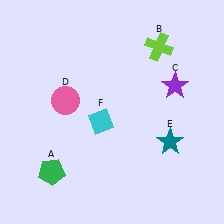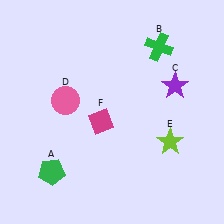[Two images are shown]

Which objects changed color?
B changed from lime to green. E changed from teal to lime. F changed from cyan to magenta.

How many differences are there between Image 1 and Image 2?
There are 3 differences between the two images.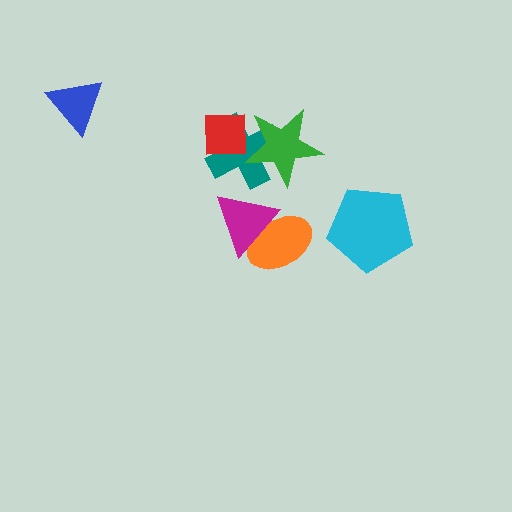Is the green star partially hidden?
Yes, it is partially covered by another shape.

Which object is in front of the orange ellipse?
The magenta triangle is in front of the orange ellipse.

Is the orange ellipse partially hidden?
Yes, it is partially covered by another shape.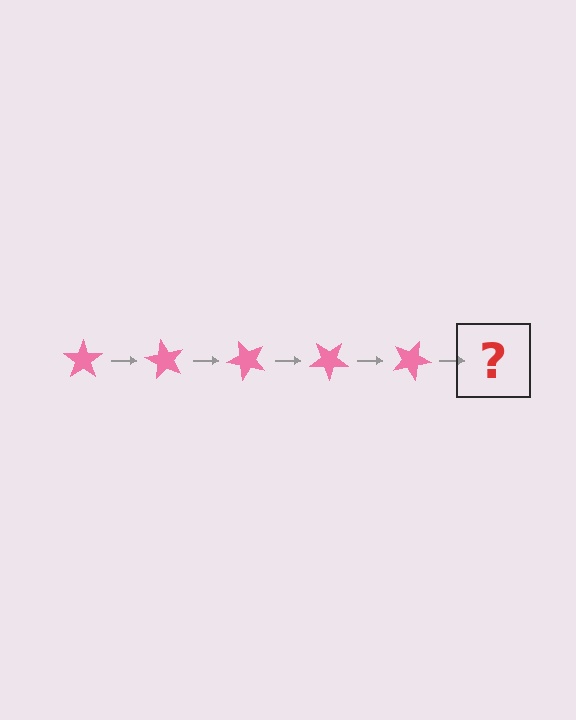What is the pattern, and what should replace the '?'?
The pattern is that the star rotates 60 degrees each step. The '?' should be a pink star rotated 300 degrees.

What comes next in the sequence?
The next element should be a pink star rotated 300 degrees.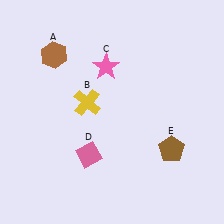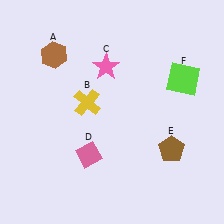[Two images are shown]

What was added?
A lime square (F) was added in Image 2.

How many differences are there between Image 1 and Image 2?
There is 1 difference between the two images.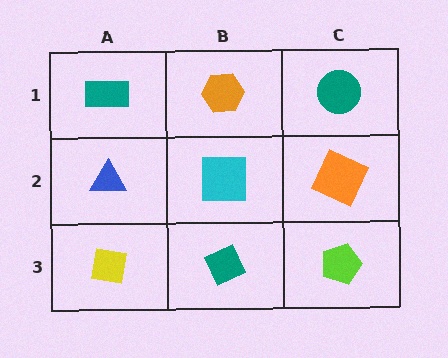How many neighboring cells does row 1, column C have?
2.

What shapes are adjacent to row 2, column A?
A teal rectangle (row 1, column A), a yellow square (row 3, column A), a cyan square (row 2, column B).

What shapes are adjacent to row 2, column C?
A teal circle (row 1, column C), a lime pentagon (row 3, column C), a cyan square (row 2, column B).